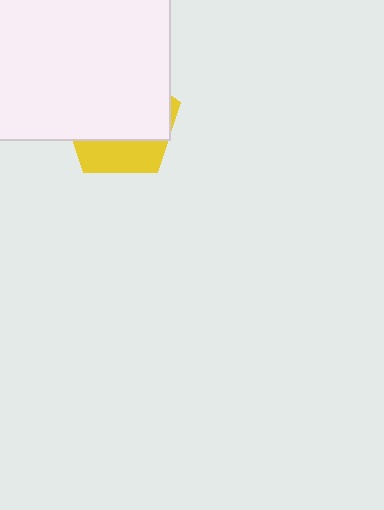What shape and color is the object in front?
The object in front is a white square.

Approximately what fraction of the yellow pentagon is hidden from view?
Roughly 70% of the yellow pentagon is hidden behind the white square.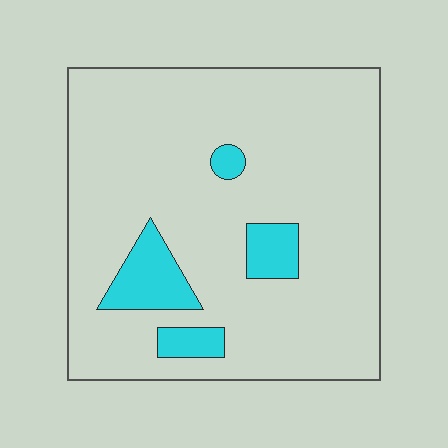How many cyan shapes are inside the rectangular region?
4.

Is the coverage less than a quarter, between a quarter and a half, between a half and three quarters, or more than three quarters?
Less than a quarter.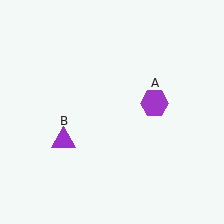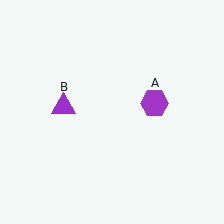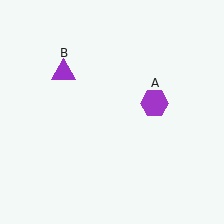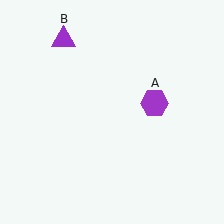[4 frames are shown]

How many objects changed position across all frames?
1 object changed position: purple triangle (object B).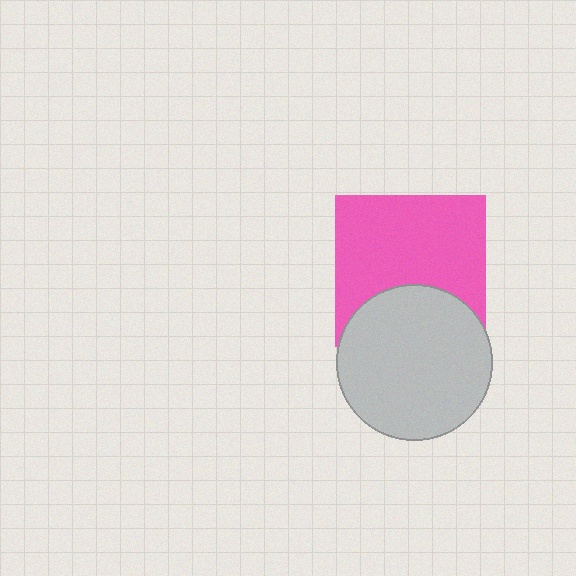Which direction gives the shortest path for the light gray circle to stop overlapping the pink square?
Moving down gives the shortest separation.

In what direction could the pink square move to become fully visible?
The pink square could move up. That would shift it out from behind the light gray circle entirely.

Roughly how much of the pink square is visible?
Most of it is visible (roughly 68%).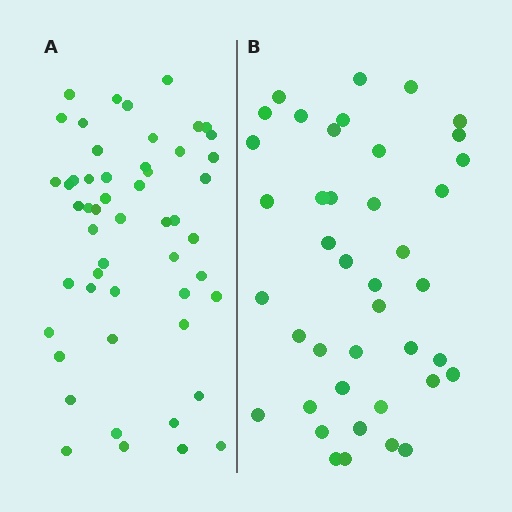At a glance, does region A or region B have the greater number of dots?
Region A (the left region) has more dots.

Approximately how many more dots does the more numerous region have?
Region A has roughly 12 or so more dots than region B.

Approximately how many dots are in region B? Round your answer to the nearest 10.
About 40 dots. (The exact count is 41, which rounds to 40.)